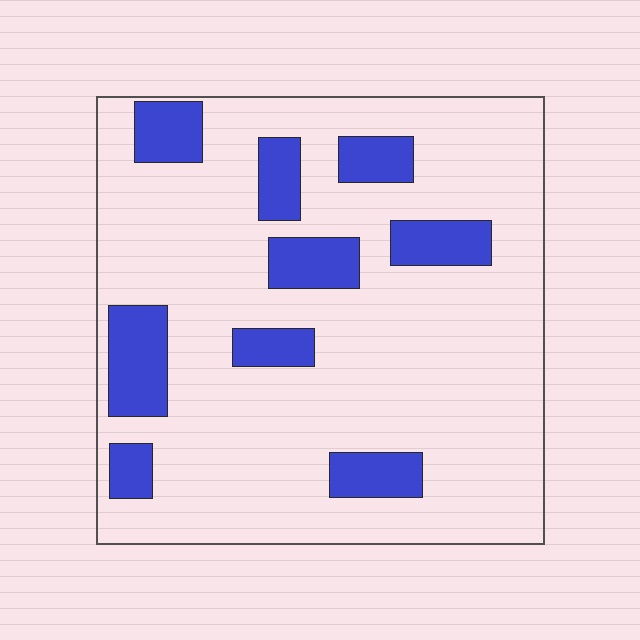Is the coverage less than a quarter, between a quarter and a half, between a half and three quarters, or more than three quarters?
Less than a quarter.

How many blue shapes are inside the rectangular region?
9.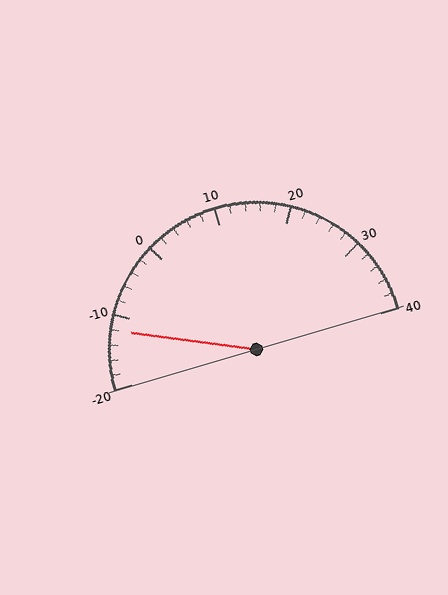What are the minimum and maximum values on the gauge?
The gauge ranges from -20 to 40.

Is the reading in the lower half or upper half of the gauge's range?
The reading is in the lower half of the range (-20 to 40).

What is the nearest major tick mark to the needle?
The nearest major tick mark is -10.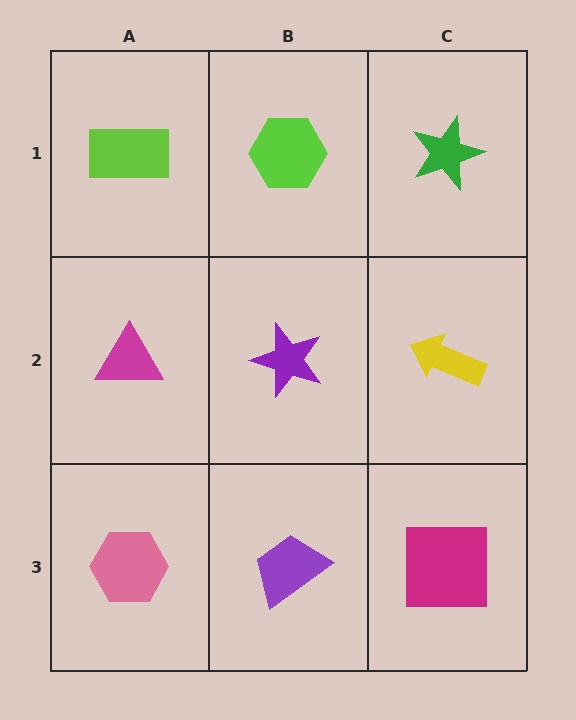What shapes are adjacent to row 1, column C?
A yellow arrow (row 2, column C), a lime hexagon (row 1, column B).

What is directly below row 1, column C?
A yellow arrow.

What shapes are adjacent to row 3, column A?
A magenta triangle (row 2, column A), a purple trapezoid (row 3, column B).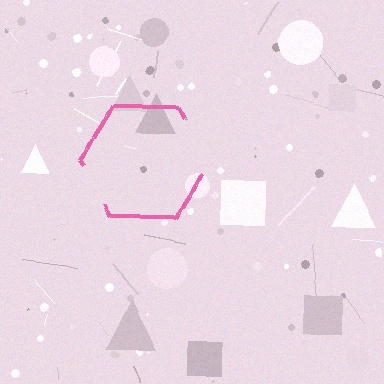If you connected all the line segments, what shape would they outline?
They would outline a hexagon.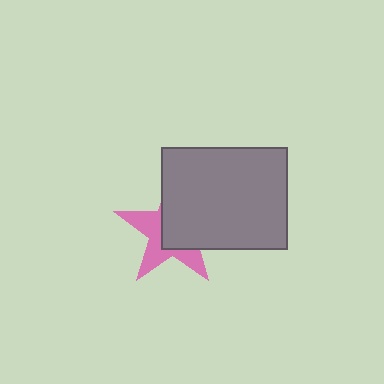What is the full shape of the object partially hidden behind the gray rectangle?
The partially hidden object is a pink star.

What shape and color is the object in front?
The object in front is a gray rectangle.